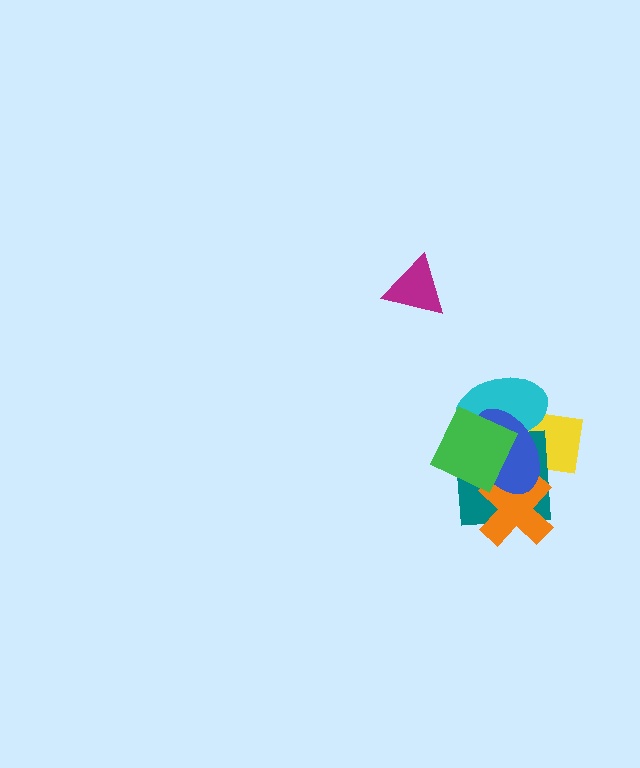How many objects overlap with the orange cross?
4 objects overlap with the orange cross.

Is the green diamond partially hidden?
No, no other shape covers it.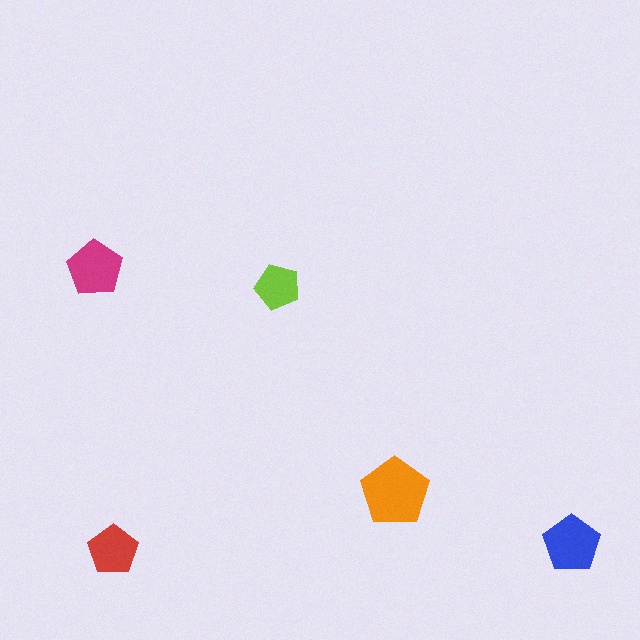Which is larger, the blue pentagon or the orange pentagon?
The orange one.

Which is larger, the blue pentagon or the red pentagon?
The blue one.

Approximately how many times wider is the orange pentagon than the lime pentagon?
About 1.5 times wider.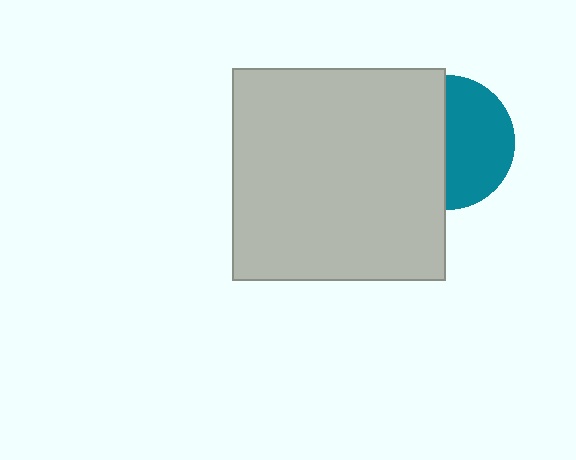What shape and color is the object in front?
The object in front is a light gray square.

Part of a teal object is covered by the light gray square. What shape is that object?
It is a circle.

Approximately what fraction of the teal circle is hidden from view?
Roughly 49% of the teal circle is hidden behind the light gray square.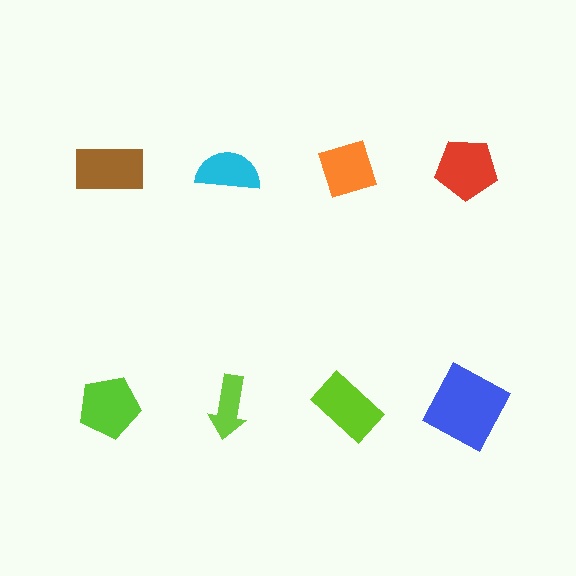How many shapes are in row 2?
4 shapes.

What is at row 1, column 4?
A red pentagon.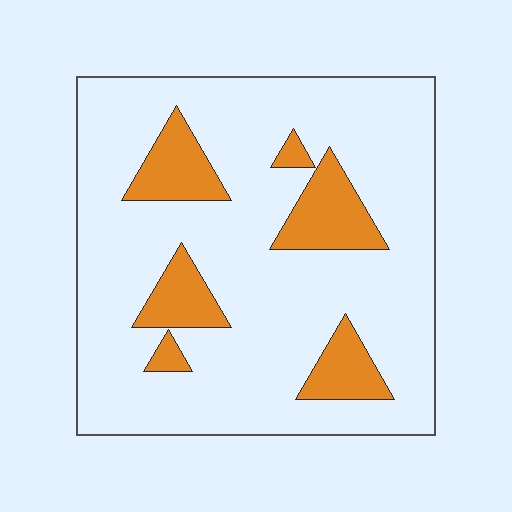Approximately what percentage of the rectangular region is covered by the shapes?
Approximately 15%.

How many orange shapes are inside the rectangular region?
6.